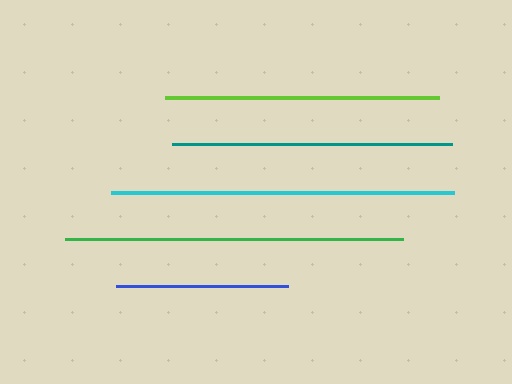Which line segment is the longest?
The cyan line is the longest at approximately 343 pixels.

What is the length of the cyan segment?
The cyan segment is approximately 343 pixels long.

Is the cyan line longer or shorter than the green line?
The cyan line is longer than the green line.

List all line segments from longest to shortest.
From longest to shortest: cyan, green, teal, lime, blue.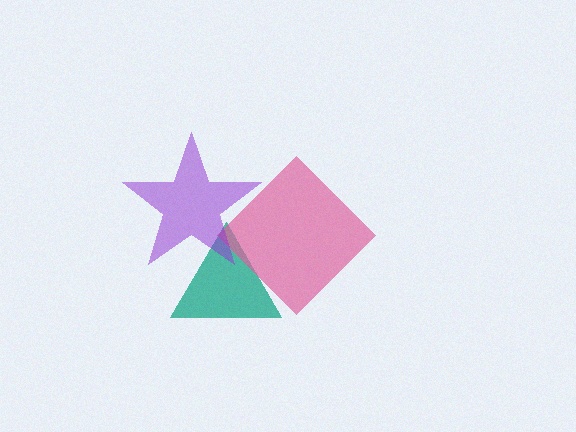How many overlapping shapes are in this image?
There are 3 overlapping shapes in the image.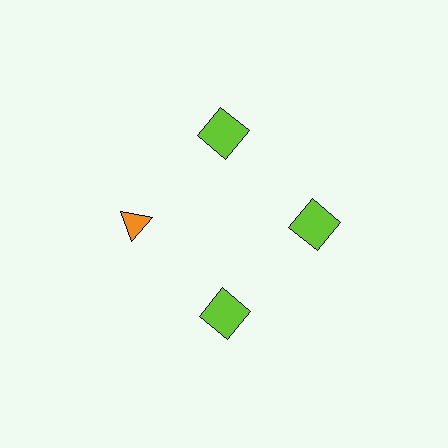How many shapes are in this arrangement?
There are 4 shapes arranged in a ring pattern.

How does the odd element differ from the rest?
It differs in both color (orange instead of lime) and shape (triangle instead of square).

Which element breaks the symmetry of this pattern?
The orange triangle at roughly the 9 o'clock position breaks the symmetry. All other shapes are lime squares.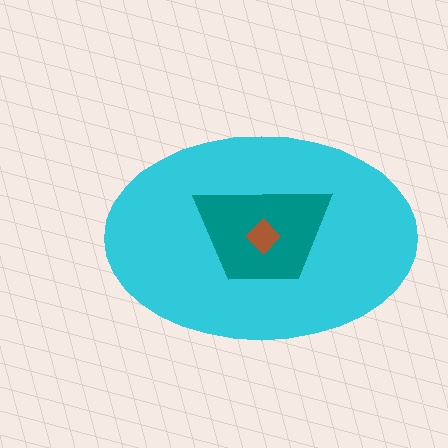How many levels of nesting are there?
3.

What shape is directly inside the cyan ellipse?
The teal trapezoid.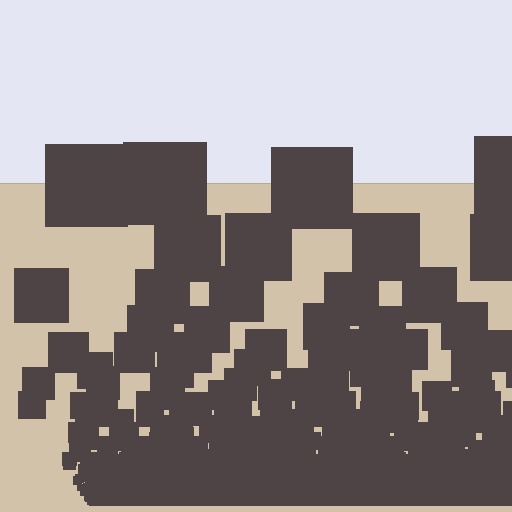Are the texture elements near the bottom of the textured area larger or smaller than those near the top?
Smaller. The gradient is inverted — elements near the bottom are smaller and denser.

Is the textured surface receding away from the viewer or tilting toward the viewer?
The surface appears to tilt toward the viewer. Texture elements get larger and sparser toward the top.